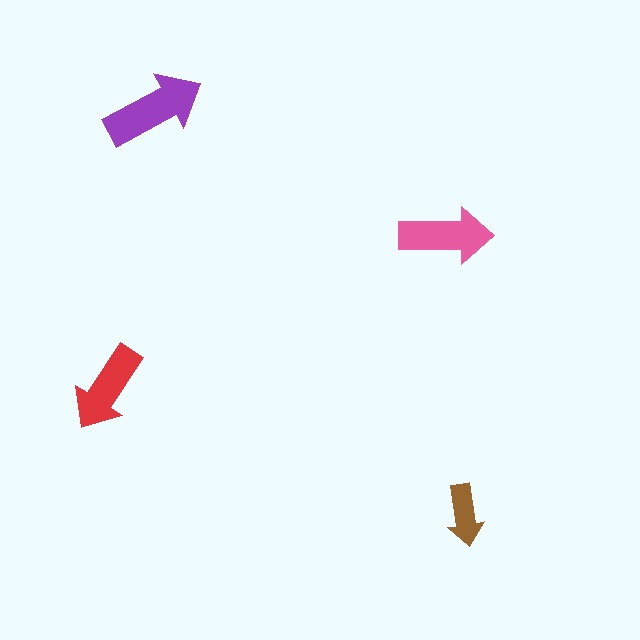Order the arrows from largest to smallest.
the purple one, the pink one, the red one, the brown one.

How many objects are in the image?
There are 4 objects in the image.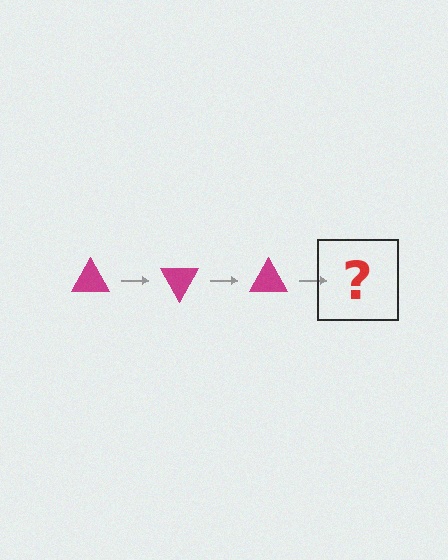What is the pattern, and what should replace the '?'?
The pattern is that the triangle rotates 60 degrees each step. The '?' should be a magenta triangle rotated 180 degrees.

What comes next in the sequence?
The next element should be a magenta triangle rotated 180 degrees.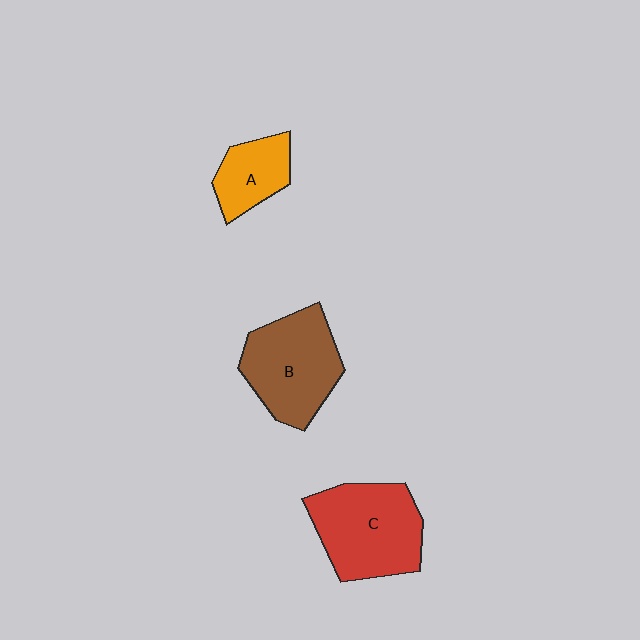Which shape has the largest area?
Shape C (red).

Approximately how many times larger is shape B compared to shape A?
Approximately 1.8 times.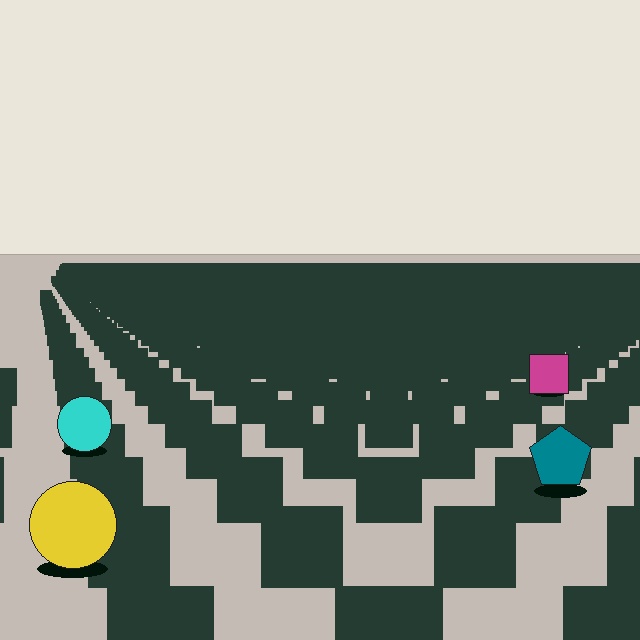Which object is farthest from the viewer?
The magenta square is farthest from the viewer. It appears smaller and the ground texture around it is denser.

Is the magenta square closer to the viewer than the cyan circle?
No. The cyan circle is closer — you can tell from the texture gradient: the ground texture is coarser near it.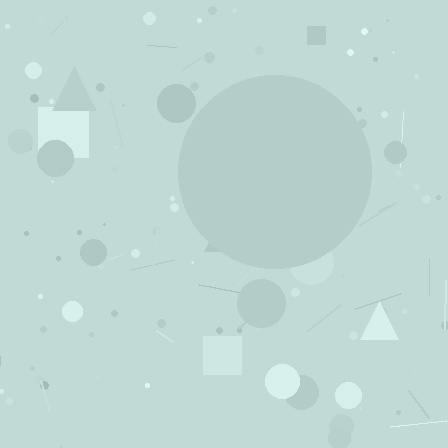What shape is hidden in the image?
A circle is hidden in the image.